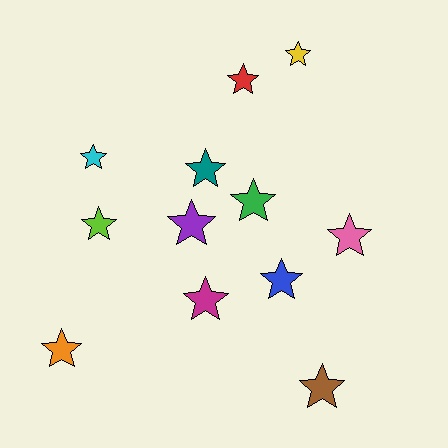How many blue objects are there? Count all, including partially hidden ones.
There is 1 blue object.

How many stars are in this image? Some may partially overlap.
There are 12 stars.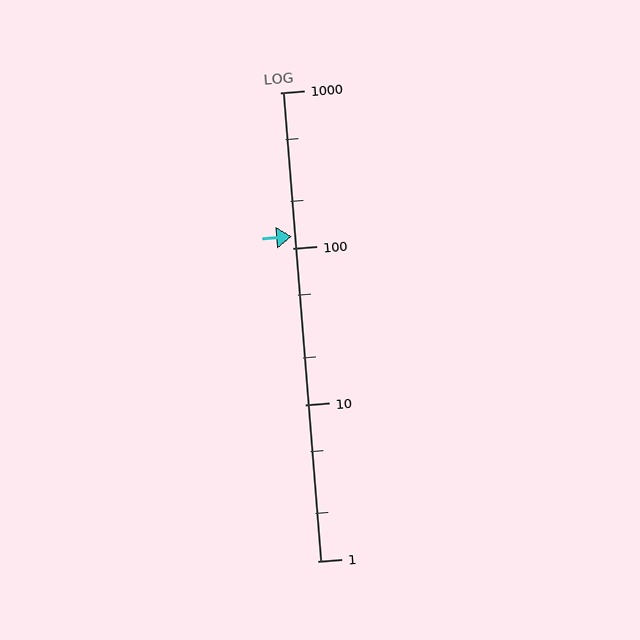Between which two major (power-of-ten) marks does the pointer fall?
The pointer is between 100 and 1000.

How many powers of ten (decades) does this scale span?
The scale spans 3 decades, from 1 to 1000.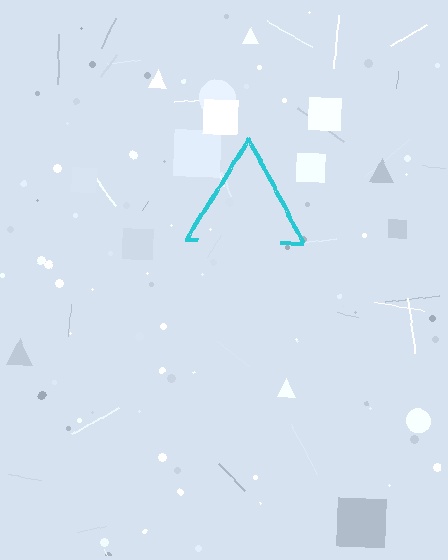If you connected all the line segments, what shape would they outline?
They would outline a triangle.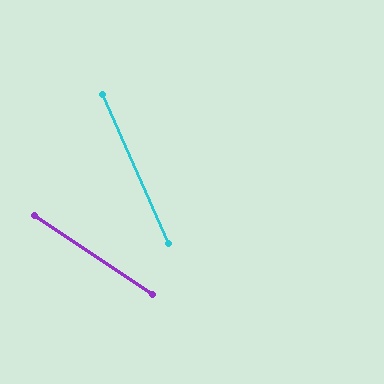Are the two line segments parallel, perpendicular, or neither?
Neither parallel nor perpendicular — they differ by about 32°.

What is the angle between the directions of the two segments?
Approximately 32 degrees.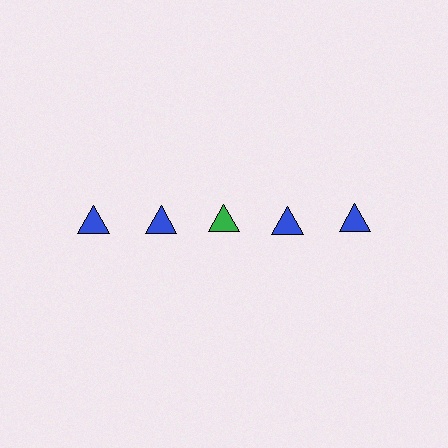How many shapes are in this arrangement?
There are 5 shapes arranged in a grid pattern.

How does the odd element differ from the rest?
It has a different color: green instead of blue.